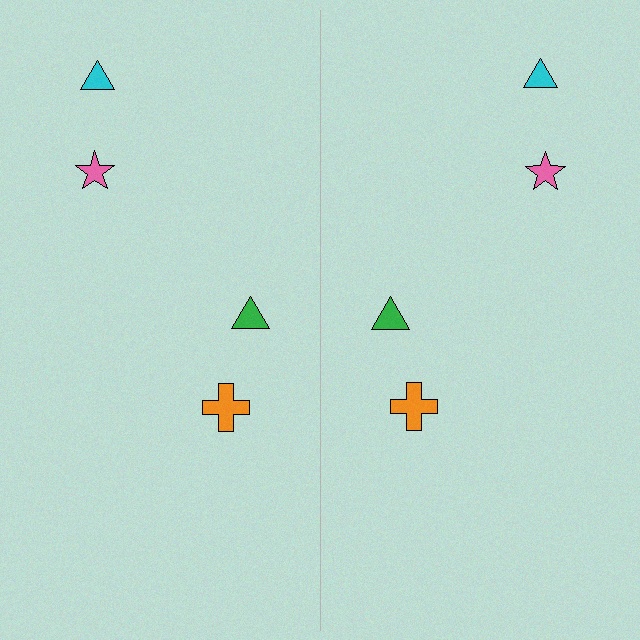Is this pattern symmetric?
Yes, this pattern has bilateral (reflection) symmetry.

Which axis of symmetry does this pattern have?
The pattern has a vertical axis of symmetry running through the center of the image.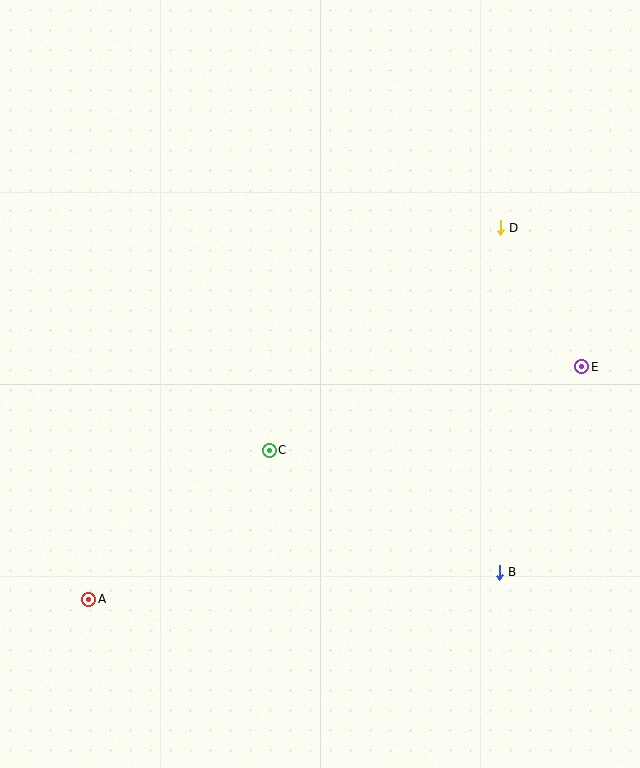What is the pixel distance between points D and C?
The distance between D and C is 321 pixels.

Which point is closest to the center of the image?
Point C at (269, 450) is closest to the center.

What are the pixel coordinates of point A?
Point A is at (89, 599).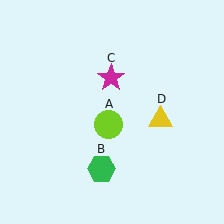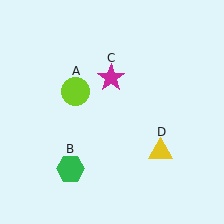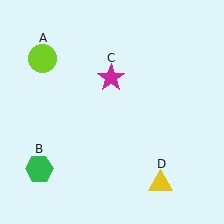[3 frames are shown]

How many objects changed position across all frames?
3 objects changed position: lime circle (object A), green hexagon (object B), yellow triangle (object D).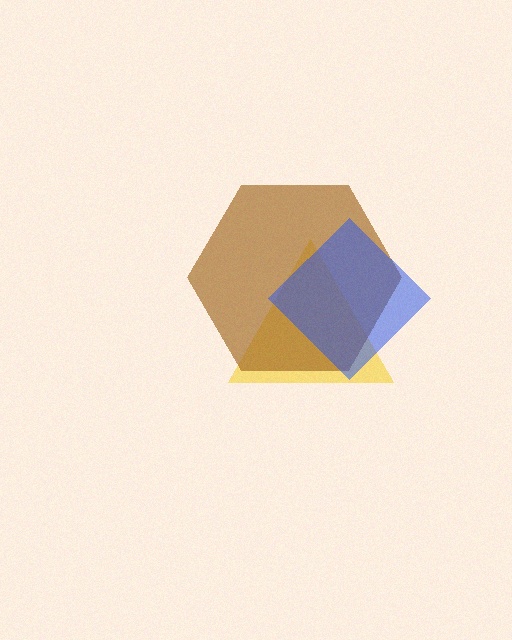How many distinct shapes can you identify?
There are 3 distinct shapes: a yellow triangle, a brown hexagon, a blue diamond.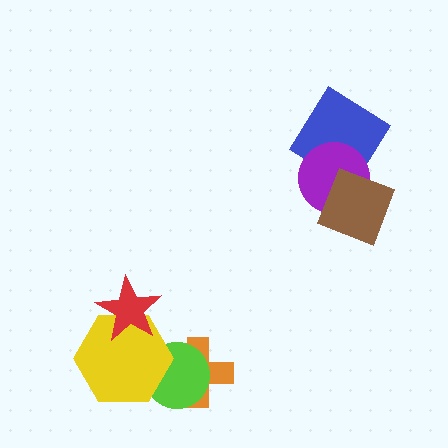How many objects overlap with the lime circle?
2 objects overlap with the lime circle.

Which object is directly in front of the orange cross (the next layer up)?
The lime circle is directly in front of the orange cross.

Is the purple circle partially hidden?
Yes, it is partially covered by another shape.